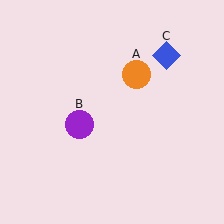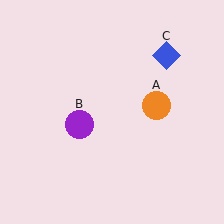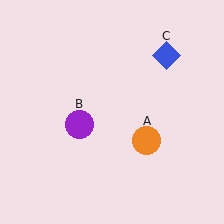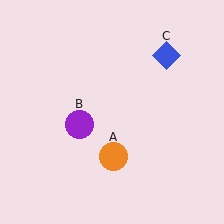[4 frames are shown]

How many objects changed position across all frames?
1 object changed position: orange circle (object A).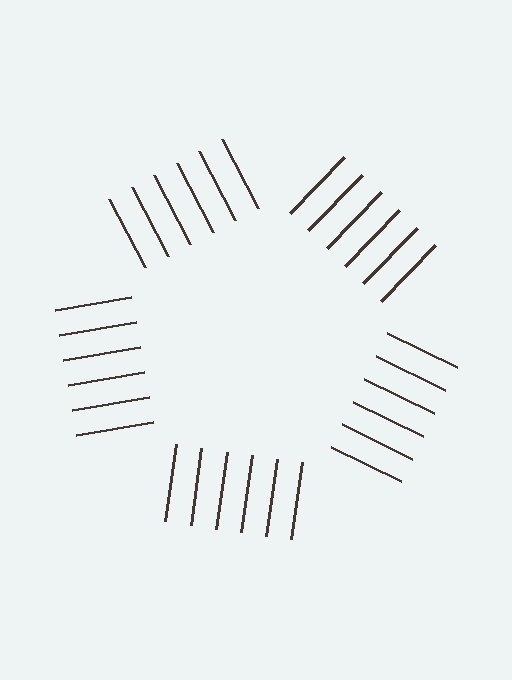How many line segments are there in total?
30 — 6 along each of the 5 edges.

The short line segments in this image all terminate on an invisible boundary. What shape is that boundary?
An illusory pentagon — the line segments terminate on its edges but no continuous stroke is drawn.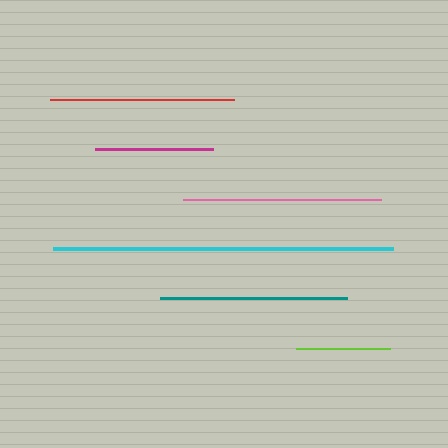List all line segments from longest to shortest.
From longest to shortest: cyan, pink, teal, red, magenta, lime.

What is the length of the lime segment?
The lime segment is approximately 93 pixels long.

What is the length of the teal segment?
The teal segment is approximately 187 pixels long.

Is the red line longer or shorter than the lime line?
The red line is longer than the lime line.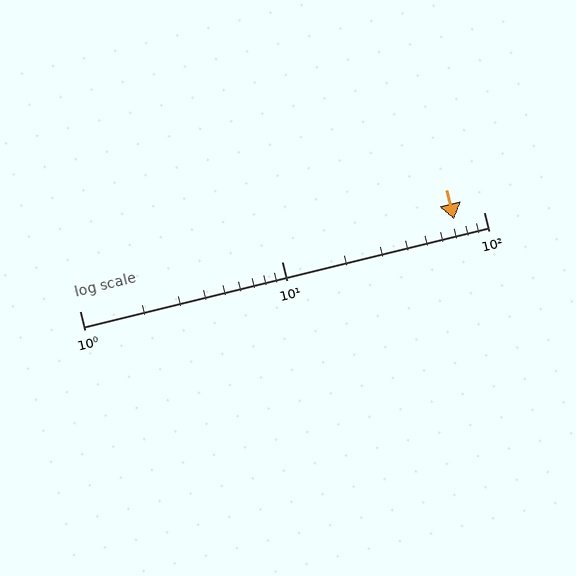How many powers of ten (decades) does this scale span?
The scale spans 2 decades, from 1 to 100.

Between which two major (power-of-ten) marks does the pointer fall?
The pointer is between 10 and 100.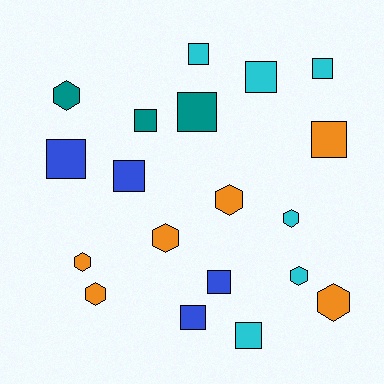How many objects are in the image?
There are 19 objects.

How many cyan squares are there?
There are 4 cyan squares.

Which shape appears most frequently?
Square, with 11 objects.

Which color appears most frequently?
Cyan, with 6 objects.